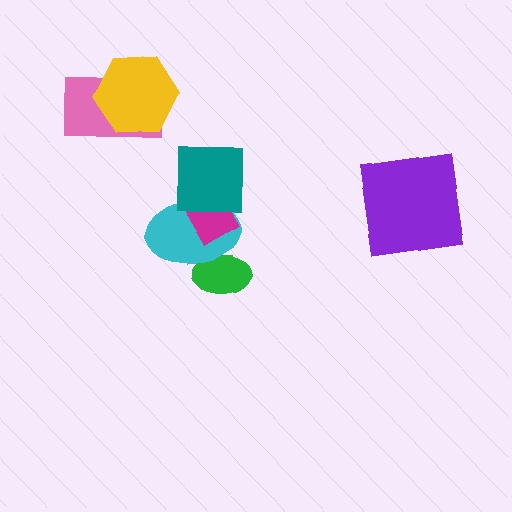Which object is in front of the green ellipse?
The cyan ellipse is in front of the green ellipse.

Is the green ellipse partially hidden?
Yes, it is partially covered by another shape.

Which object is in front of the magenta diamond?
The teal square is in front of the magenta diamond.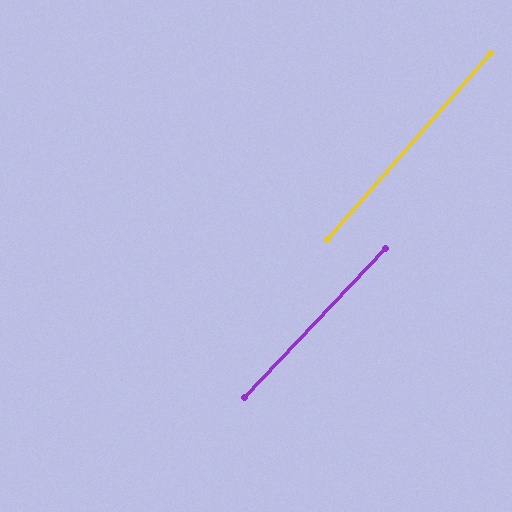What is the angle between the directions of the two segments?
Approximately 2 degrees.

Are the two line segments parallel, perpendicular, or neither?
Parallel — their directions differ by only 2.0°.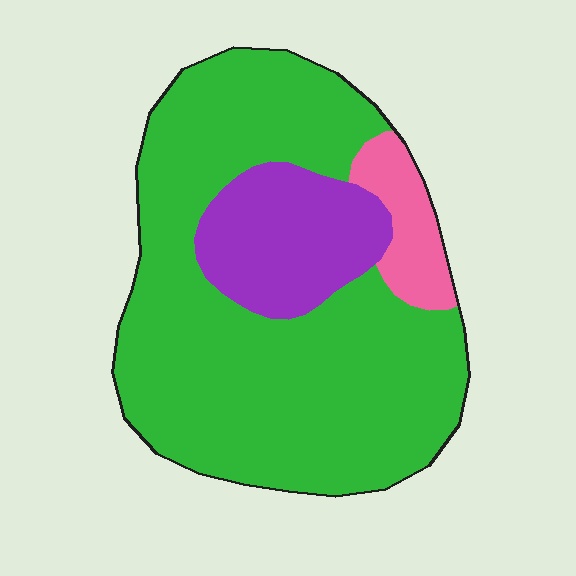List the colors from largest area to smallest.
From largest to smallest: green, purple, pink.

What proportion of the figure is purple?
Purple takes up about one sixth (1/6) of the figure.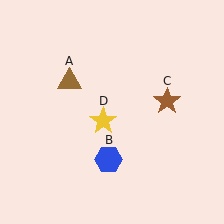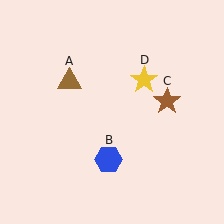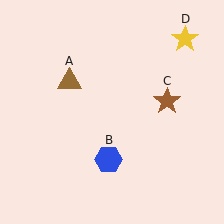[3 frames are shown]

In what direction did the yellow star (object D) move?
The yellow star (object D) moved up and to the right.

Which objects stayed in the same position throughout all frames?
Brown triangle (object A) and blue hexagon (object B) and brown star (object C) remained stationary.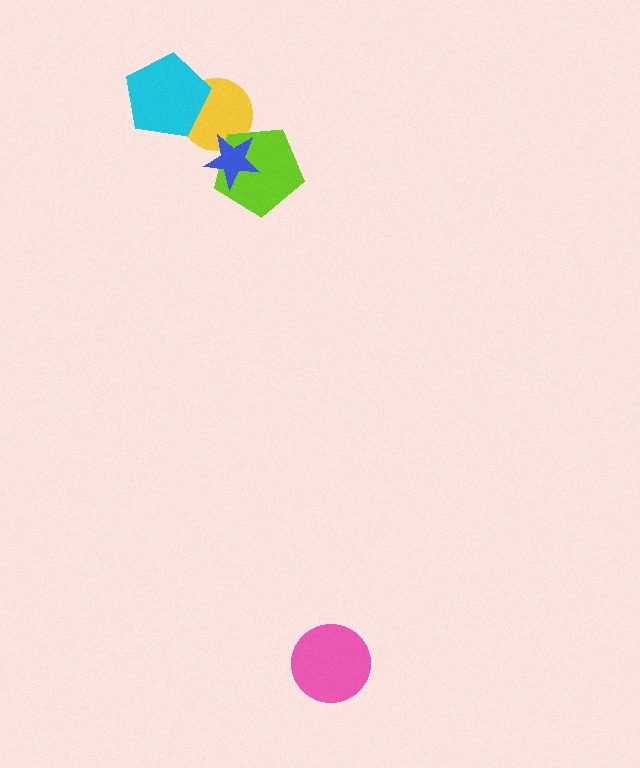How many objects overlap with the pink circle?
0 objects overlap with the pink circle.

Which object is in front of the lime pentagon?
The blue star is in front of the lime pentagon.